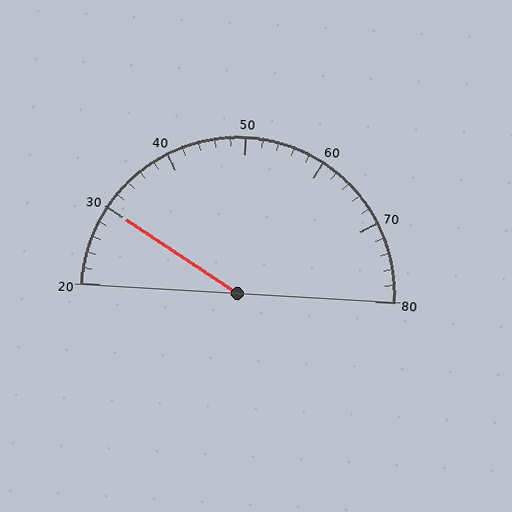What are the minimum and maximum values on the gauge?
The gauge ranges from 20 to 80.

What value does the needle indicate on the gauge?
The needle indicates approximately 30.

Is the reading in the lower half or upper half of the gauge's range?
The reading is in the lower half of the range (20 to 80).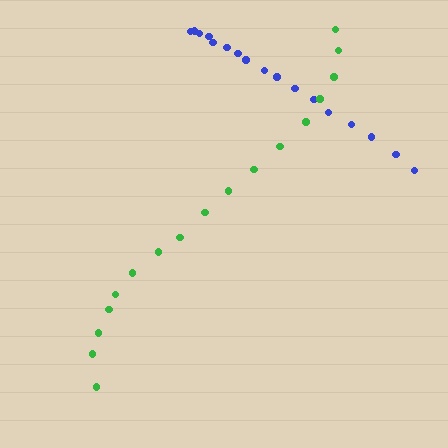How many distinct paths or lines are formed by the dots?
There are 2 distinct paths.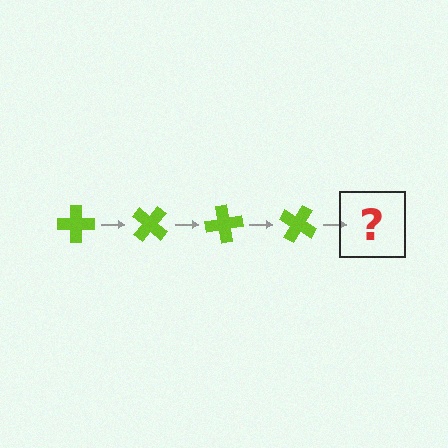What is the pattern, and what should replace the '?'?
The pattern is that the cross rotates 40 degrees each step. The '?' should be a lime cross rotated 160 degrees.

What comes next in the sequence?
The next element should be a lime cross rotated 160 degrees.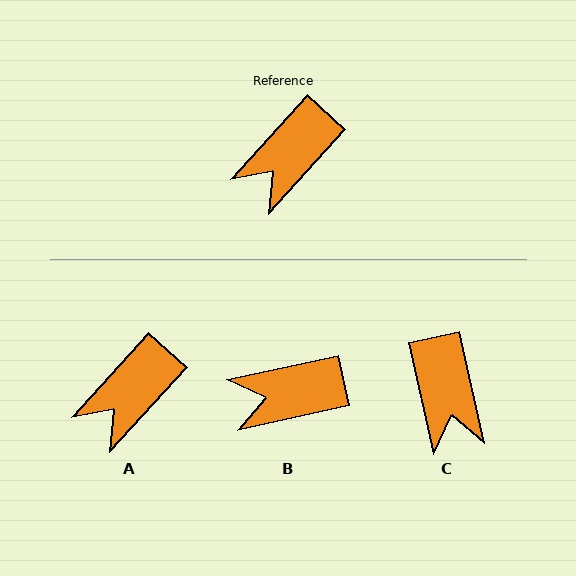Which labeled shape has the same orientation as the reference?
A.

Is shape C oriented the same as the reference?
No, it is off by about 55 degrees.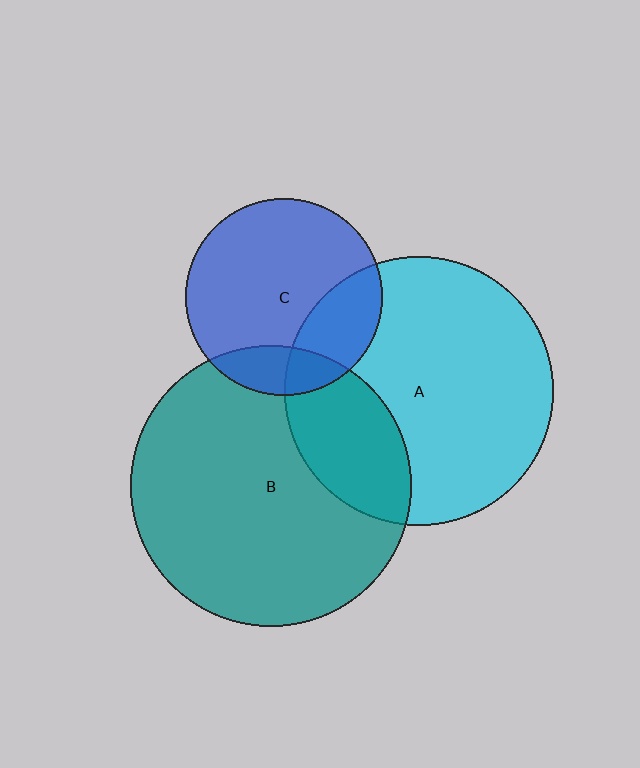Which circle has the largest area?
Circle B (teal).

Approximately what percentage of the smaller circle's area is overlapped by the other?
Approximately 15%.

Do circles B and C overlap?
Yes.